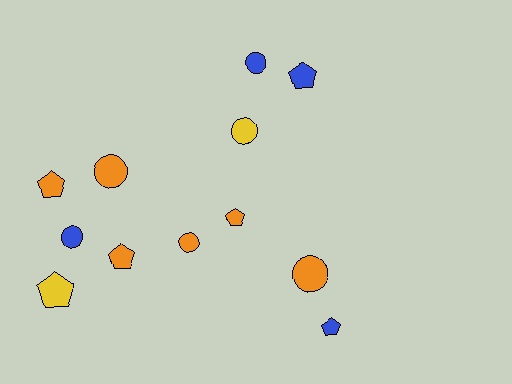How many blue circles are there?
There are 2 blue circles.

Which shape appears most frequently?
Pentagon, with 6 objects.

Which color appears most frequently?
Orange, with 6 objects.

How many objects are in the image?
There are 12 objects.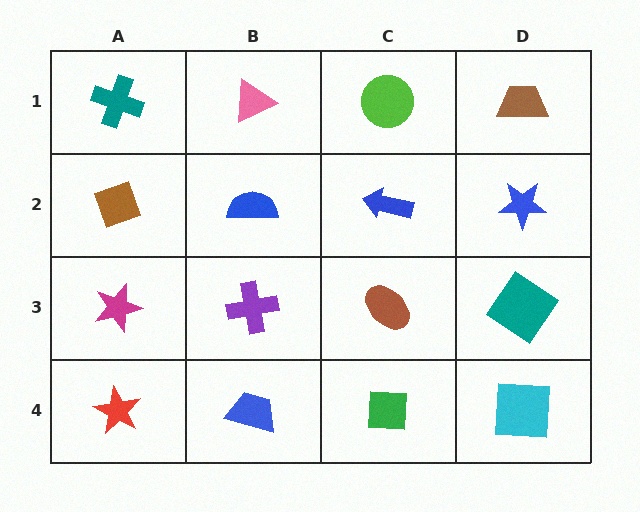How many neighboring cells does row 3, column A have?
3.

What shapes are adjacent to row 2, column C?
A lime circle (row 1, column C), a brown ellipse (row 3, column C), a blue semicircle (row 2, column B), a blue star (row 2, column D).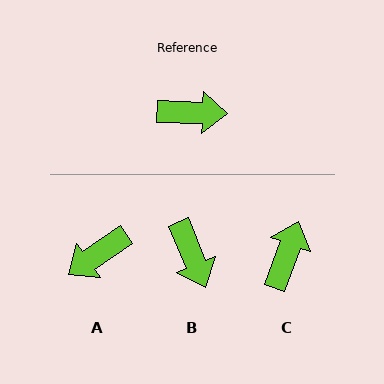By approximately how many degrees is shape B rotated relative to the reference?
Approximately 65 degrees clockwise.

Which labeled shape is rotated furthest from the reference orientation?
A, about 143 degrees away.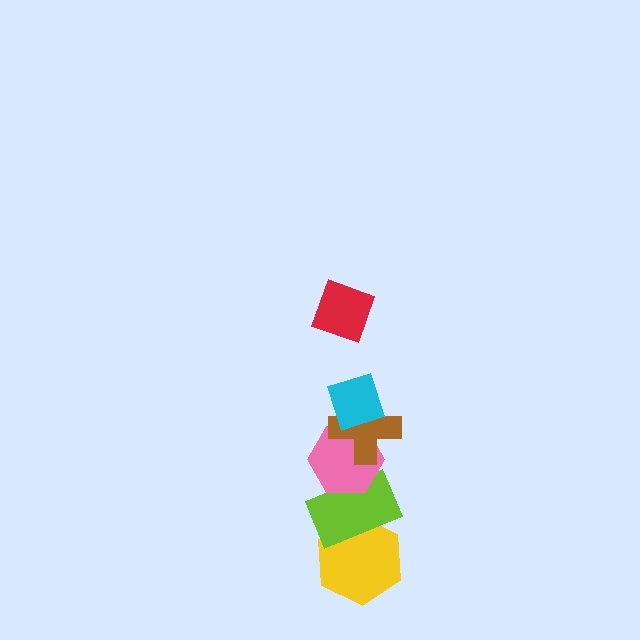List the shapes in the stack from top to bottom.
From top to bottom: the red diamond, the cyan diamond, the brown cross, the pink hexagon, the lime rectangle, the yellow hexagon.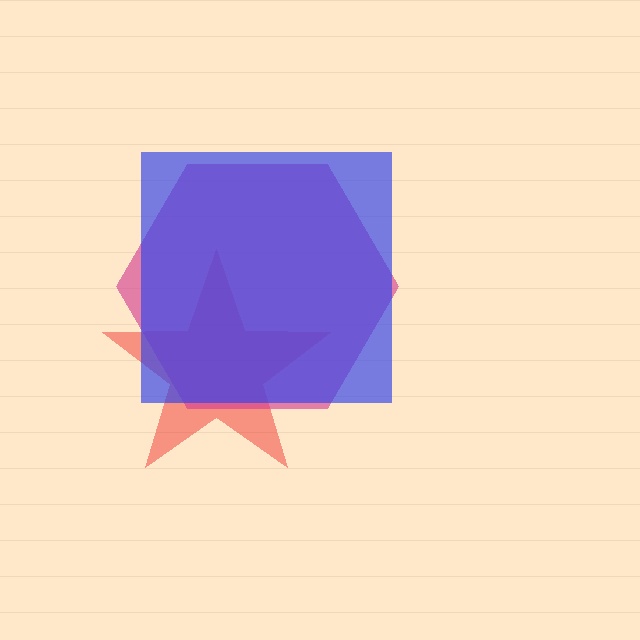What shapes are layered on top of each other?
The layered shapes are: a red star, a magenta hexagon, a blue square.